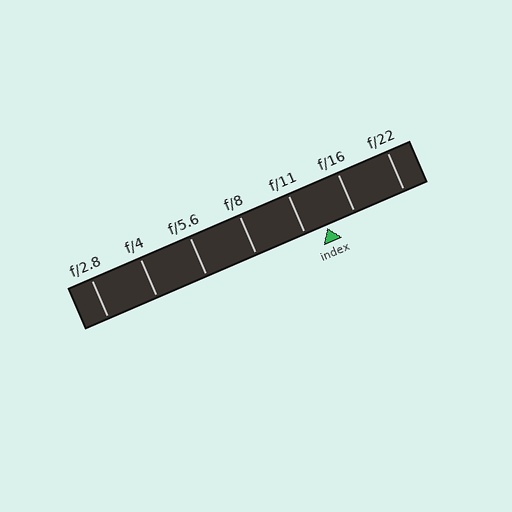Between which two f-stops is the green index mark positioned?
The index mark is between f/11 and f/16.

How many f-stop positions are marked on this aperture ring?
There are 7 f-stop positions marked.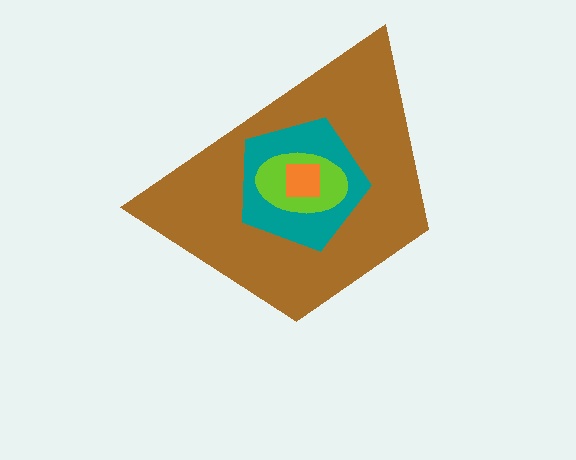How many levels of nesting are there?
4.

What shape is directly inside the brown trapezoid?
The teal pentagon.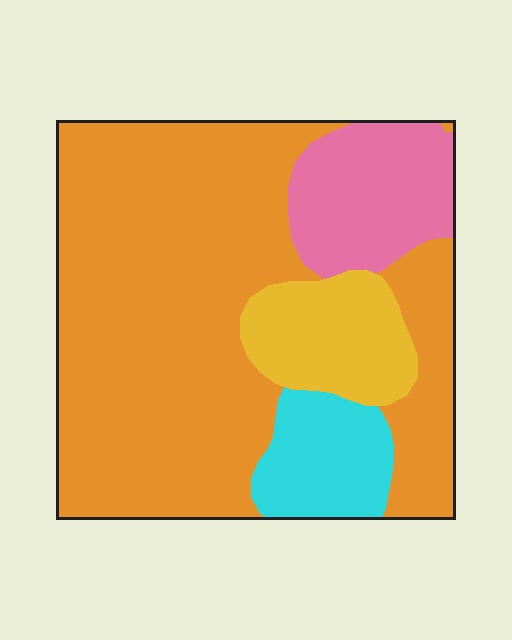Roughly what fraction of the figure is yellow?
Yellow covers 11% of the figure.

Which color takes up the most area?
Orange, at roughly 65%.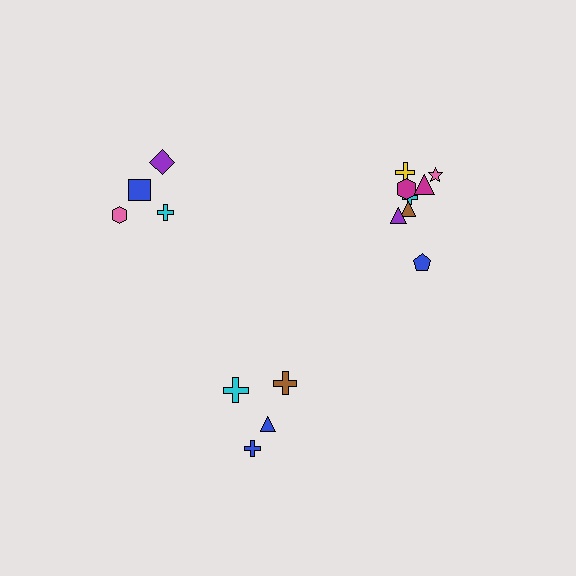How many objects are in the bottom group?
There are 4 objects.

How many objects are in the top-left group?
There are 4 objects.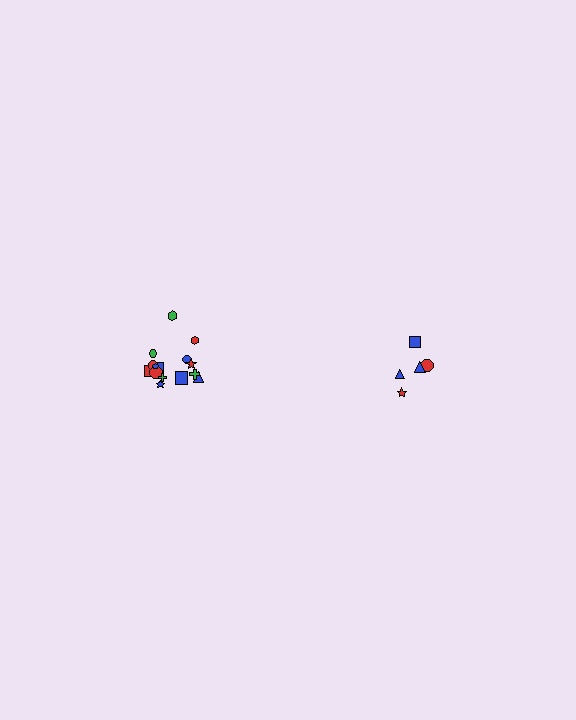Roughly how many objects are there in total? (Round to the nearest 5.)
Roughly 20 objects in total.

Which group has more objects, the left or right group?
The left group.